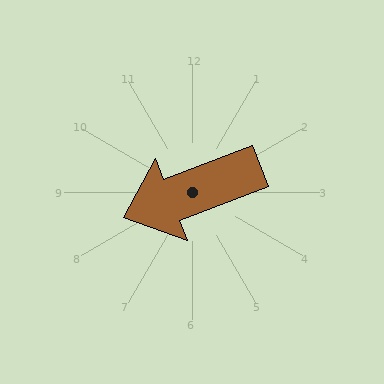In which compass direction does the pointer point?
West.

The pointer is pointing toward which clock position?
Roughly 8 o'clock.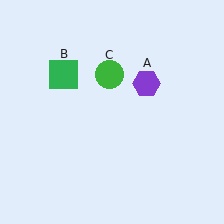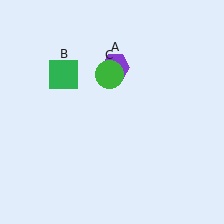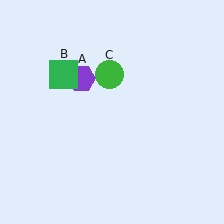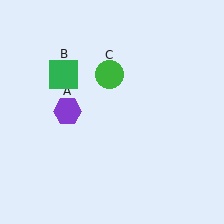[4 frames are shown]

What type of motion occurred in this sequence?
The purple hexagon (object A) rotated counterclockwise around the center of the scene.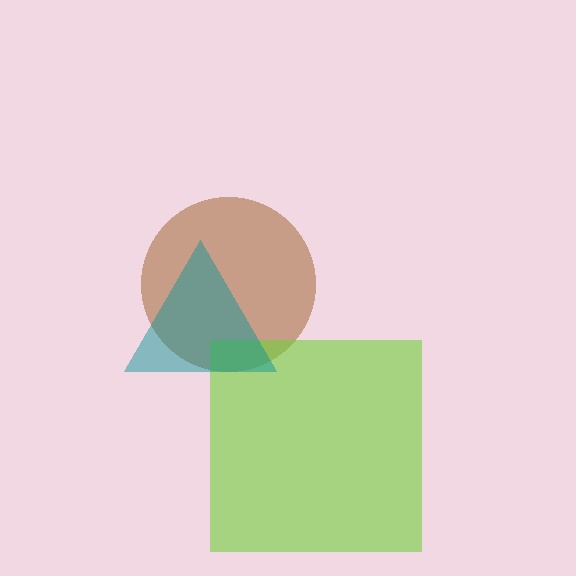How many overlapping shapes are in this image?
There are 3 overlapping shapes in the image.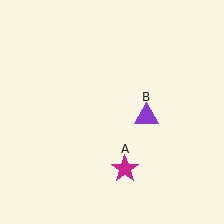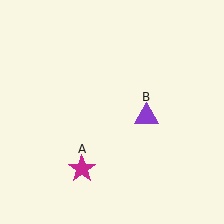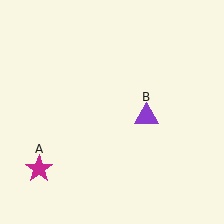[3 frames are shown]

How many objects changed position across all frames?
1 object changed position: magenta star (object A).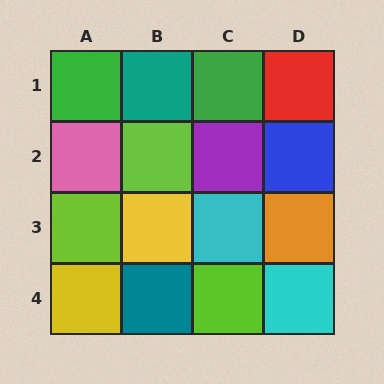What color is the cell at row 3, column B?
Yellow.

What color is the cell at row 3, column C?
Cyan.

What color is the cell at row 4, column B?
Teal.